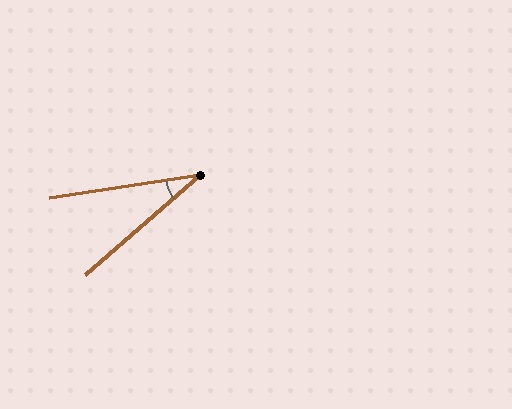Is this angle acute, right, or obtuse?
It is acute.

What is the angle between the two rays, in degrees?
Approximately 33 degrees.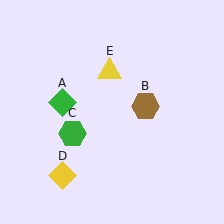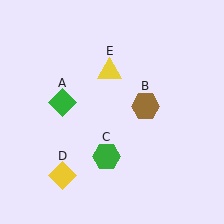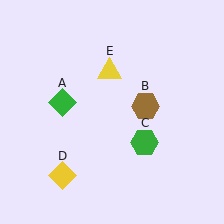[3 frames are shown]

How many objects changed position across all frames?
1 object changed position: green hexagon (object C).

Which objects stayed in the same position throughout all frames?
Green diamond (object A) and brown hexagon (object B) and yellow diamond (object D) and yellow triangle (object E) remained stationary.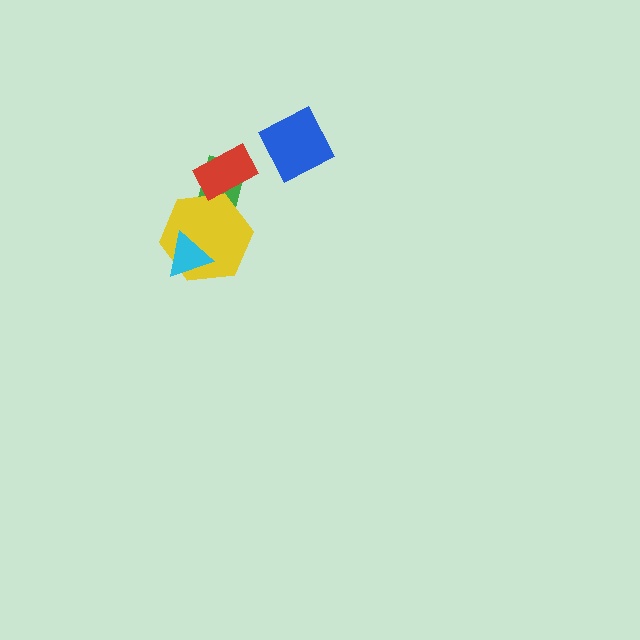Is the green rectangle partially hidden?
Yes, it is partially covered by another shape.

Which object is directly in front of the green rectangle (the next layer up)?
The yellow hexagon is directly in front of the green rectangle.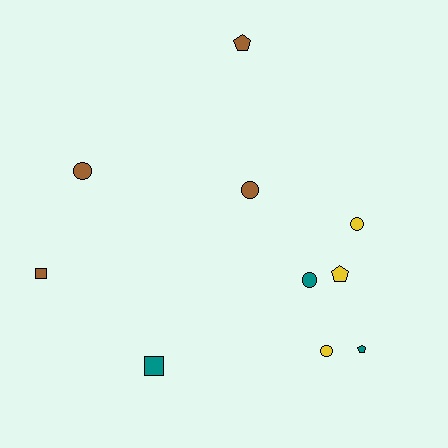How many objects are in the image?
There are 10 objects.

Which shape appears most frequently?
Circle, with 5 objects.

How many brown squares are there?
There is 1 brown square.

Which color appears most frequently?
Brown, with 4 objects.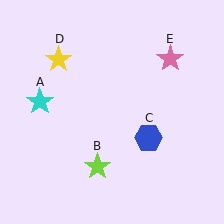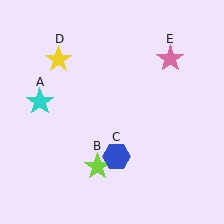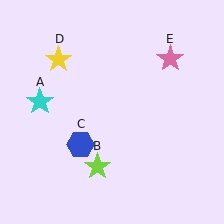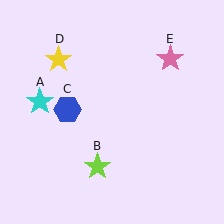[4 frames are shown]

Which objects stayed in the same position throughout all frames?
Cyan star (object A) and lime star (object B) and yellow star (object D) and pink star (object E) remained stationary.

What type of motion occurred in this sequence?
The blue hexagon (object C) rotated clockwise around the center of the scene.